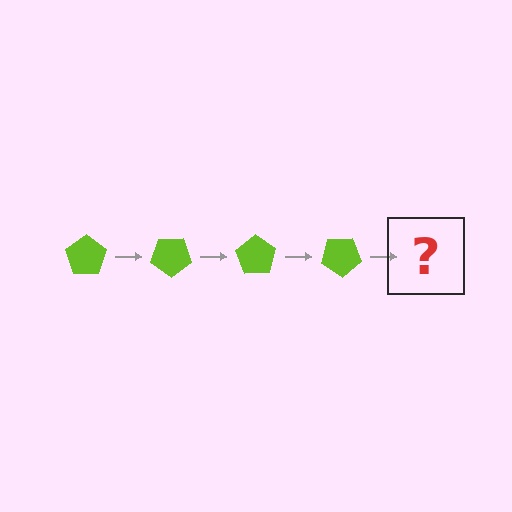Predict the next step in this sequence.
The next step is a lime pentagon rotated 140 degrees.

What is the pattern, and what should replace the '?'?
The pattern is that the pentagon rotates 35 degrees each step. The '?' should be a lime pentagon rotated 140 degrees.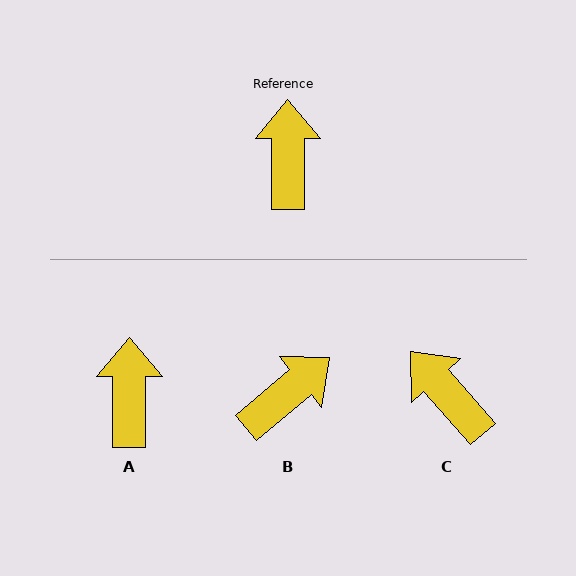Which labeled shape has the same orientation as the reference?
A.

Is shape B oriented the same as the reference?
No, it is off by about 50 degrees.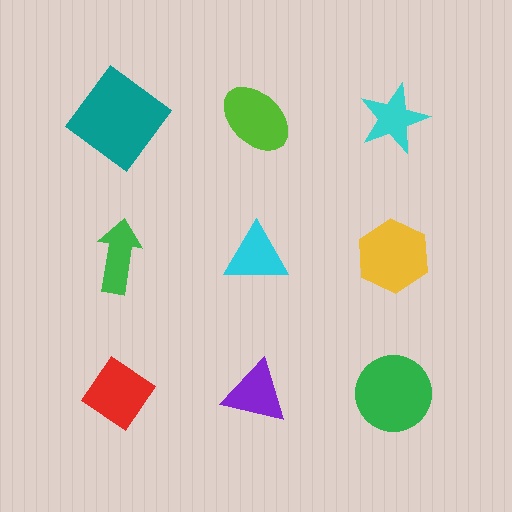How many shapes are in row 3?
3 shapes.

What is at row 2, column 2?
A cyan triangle.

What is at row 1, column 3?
A cyan star.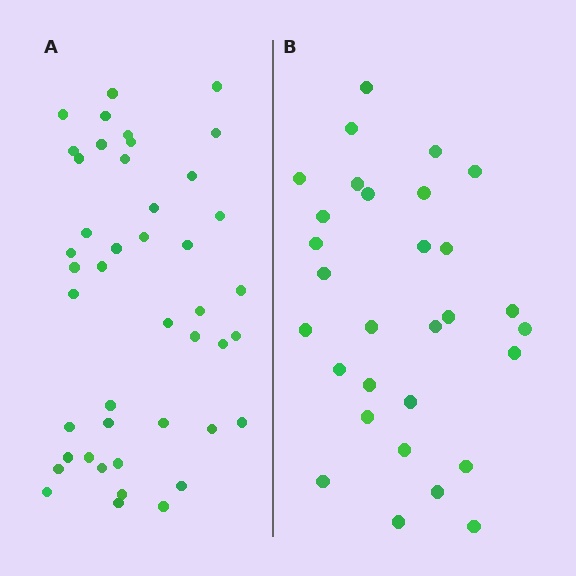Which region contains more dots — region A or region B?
Region A (the left region) has more dots.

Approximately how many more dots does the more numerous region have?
Region A has approximately 15 more dots than region B.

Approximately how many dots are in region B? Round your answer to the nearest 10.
About 30 dots.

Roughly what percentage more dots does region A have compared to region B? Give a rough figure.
About 45% more.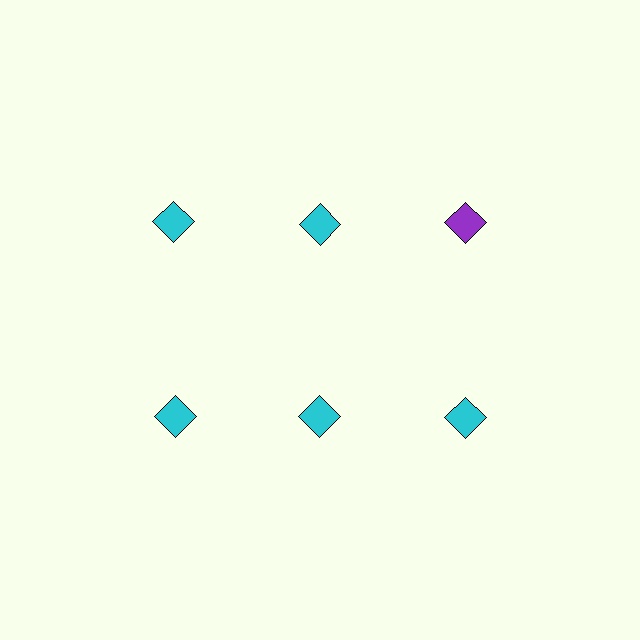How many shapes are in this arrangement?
There are 6 shapes arranged in a grid pattern.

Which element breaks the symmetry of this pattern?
The purple diamond in the top row, center column breaks the symmetry. All other shapes are cyan diamonds.